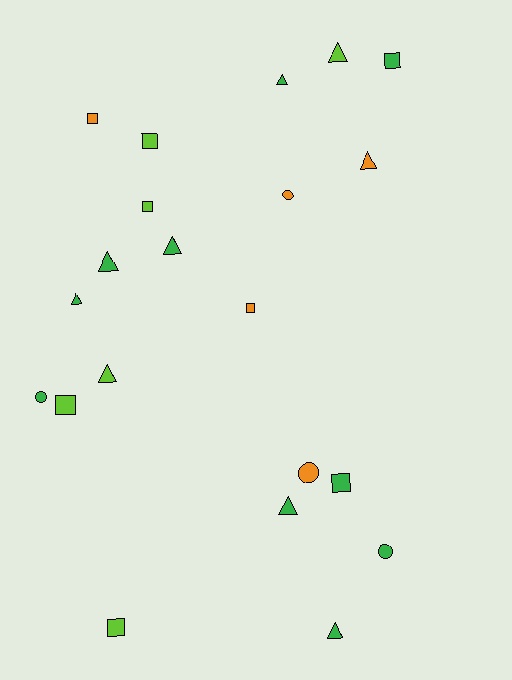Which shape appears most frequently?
Triangle, with 9 objects.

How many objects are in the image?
There are 21 objects.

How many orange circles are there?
There are 2 orange circles.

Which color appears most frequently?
Green, with 10 objects.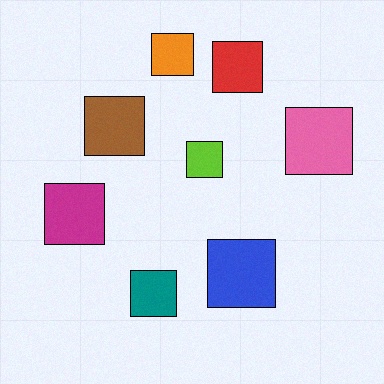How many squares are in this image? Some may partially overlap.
There are 8 squares.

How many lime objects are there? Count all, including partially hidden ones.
There is 1 lime object.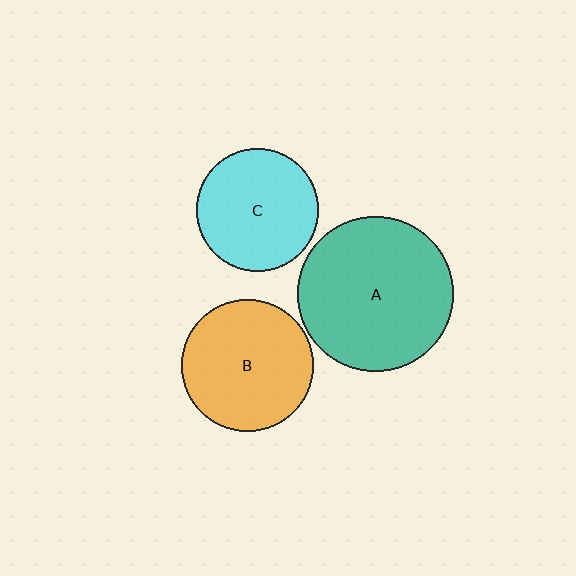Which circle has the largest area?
Circle A (teal).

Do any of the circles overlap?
No, none of the circles overlap.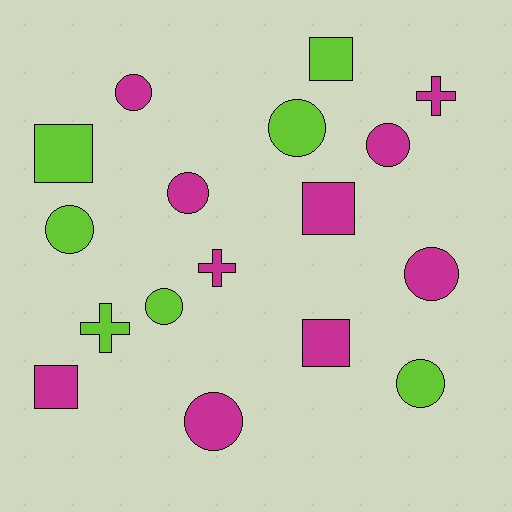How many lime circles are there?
There are 4 lime circles.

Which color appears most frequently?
Magenta, with 10 objects.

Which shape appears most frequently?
Circle, with 9 objects.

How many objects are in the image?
There are 17 objects.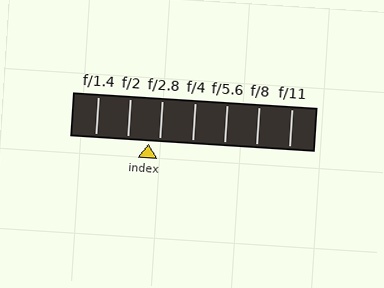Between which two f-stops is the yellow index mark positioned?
The index mark is between f/2 and f/2.8.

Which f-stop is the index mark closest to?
The index mark is closest to f/2.8.